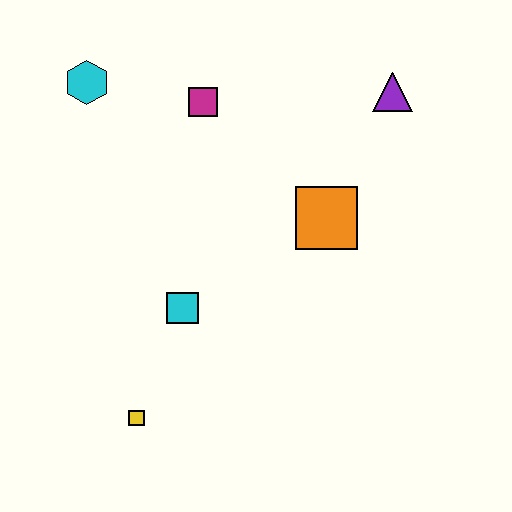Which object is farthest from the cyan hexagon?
The yellow square is farthest from the cyan hexagon.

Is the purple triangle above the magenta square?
Yes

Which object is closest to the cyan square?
The yellow square is closest to the cyan square.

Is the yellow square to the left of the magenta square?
Yes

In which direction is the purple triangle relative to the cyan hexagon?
The purple triangle is to the right of the cyan hexagon.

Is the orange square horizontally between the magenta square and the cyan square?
No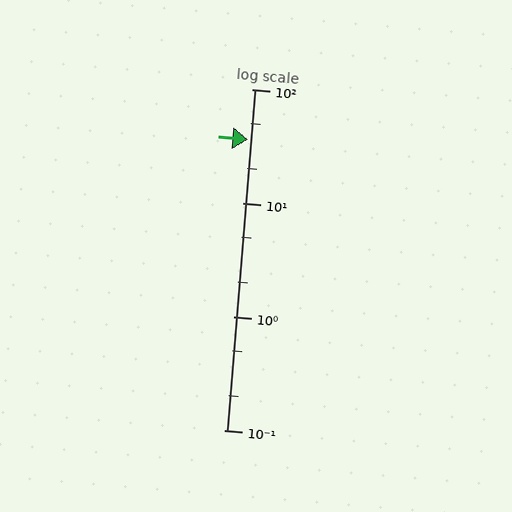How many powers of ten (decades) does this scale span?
The scale spans 3 decades, from 0.1 to 100.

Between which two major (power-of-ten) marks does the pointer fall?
The pointer is between 10 and 100.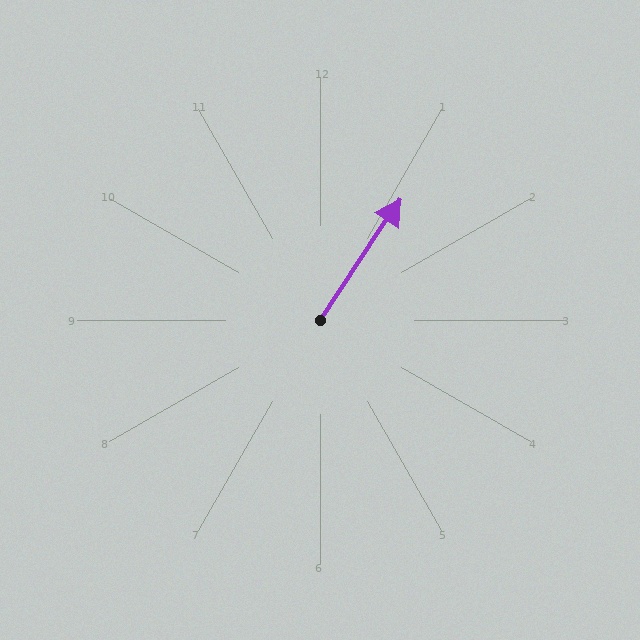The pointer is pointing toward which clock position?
Roughly 1 o'clock.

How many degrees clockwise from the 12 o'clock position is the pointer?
Approximately 34 degrees.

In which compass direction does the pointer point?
Northeast.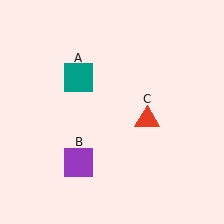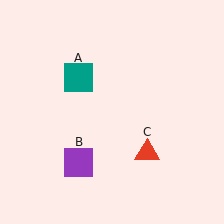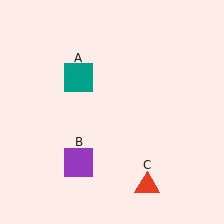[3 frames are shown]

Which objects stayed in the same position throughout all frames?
Teal square (object A) and purple square (object B) remained stationary.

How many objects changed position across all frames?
1 object changed position: red triangle (object C).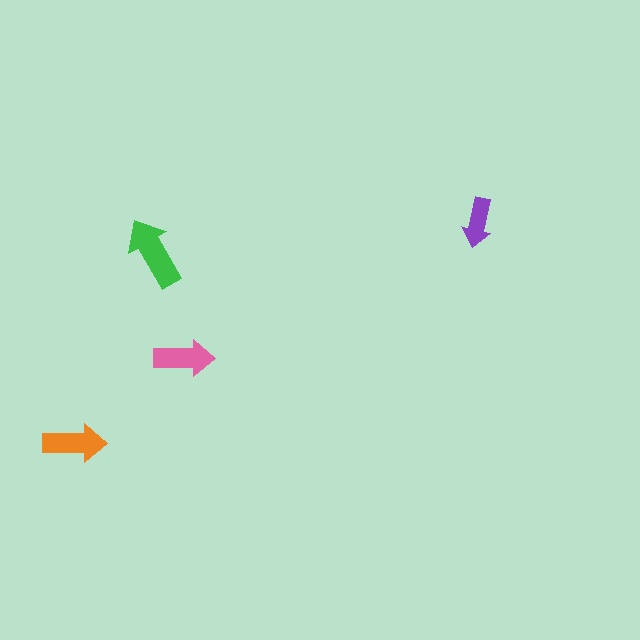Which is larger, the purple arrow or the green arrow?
The green one.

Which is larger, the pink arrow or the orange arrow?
The orange one.